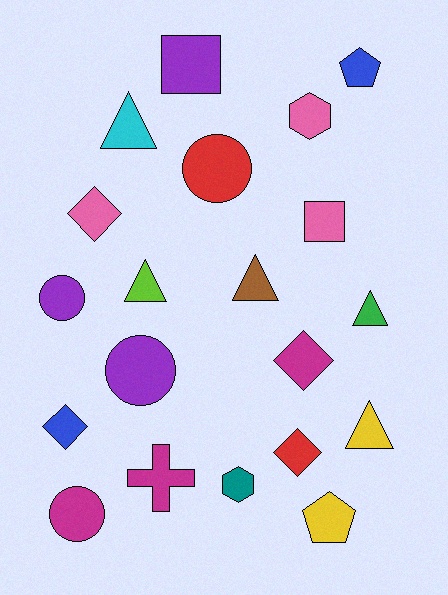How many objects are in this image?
There are 20 objects.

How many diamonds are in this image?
There are 4 diamonds.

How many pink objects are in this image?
There are 3 pink objects.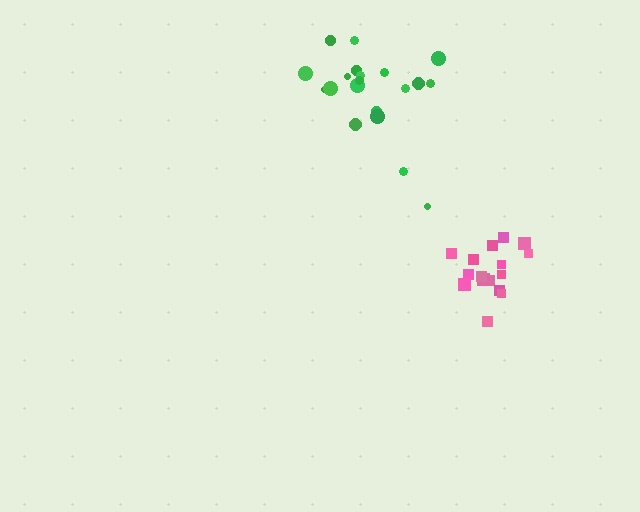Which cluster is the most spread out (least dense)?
Green.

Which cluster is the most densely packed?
Pink.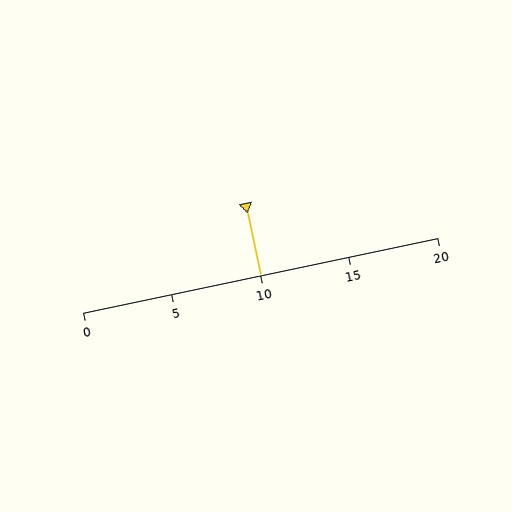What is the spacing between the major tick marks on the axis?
The major ticks are spaced 5 apart.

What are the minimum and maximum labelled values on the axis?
The axis runs from 0 to 20.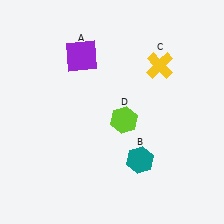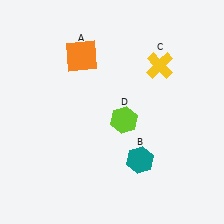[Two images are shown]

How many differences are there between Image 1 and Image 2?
There is 1 difference between the two images.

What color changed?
The square (A) changed from purple in Image 1 to orange in Image 2.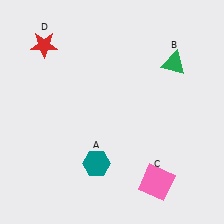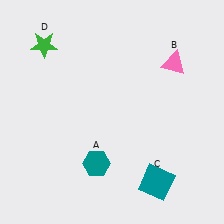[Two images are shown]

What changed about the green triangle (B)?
In Image 1, B is green. In Image 2, it changed to pink.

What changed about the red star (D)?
In Image 1, D is red. In Image 2, it changed to green.